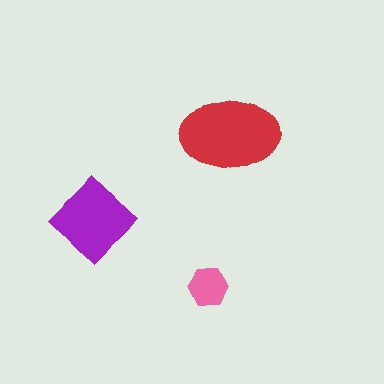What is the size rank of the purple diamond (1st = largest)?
2nd.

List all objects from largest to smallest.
The red ellipse, the purple diamond, the pink hexagon.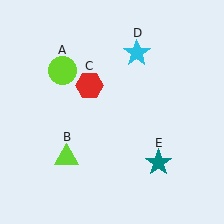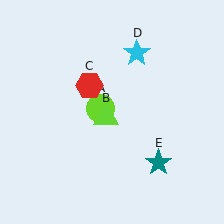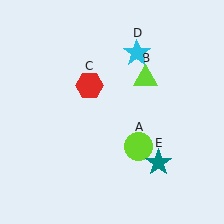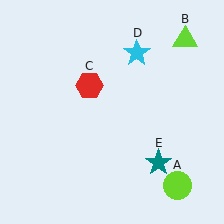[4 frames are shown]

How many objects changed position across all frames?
2 objects changed position: lime circle (object A), lime triangle (object B).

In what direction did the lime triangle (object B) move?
The lime triangle (object B) moved up and to the right.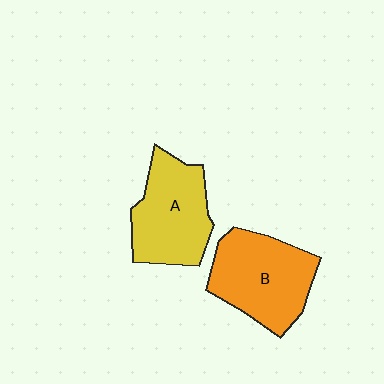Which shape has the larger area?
Shape B (orange).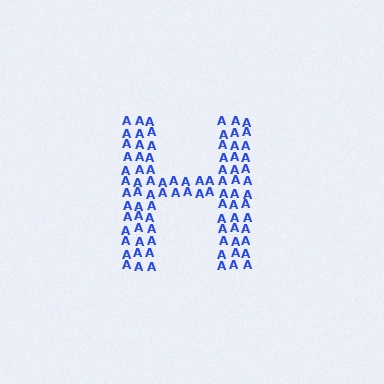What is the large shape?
The large shape is the letter H.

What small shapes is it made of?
It is made of small letter A's.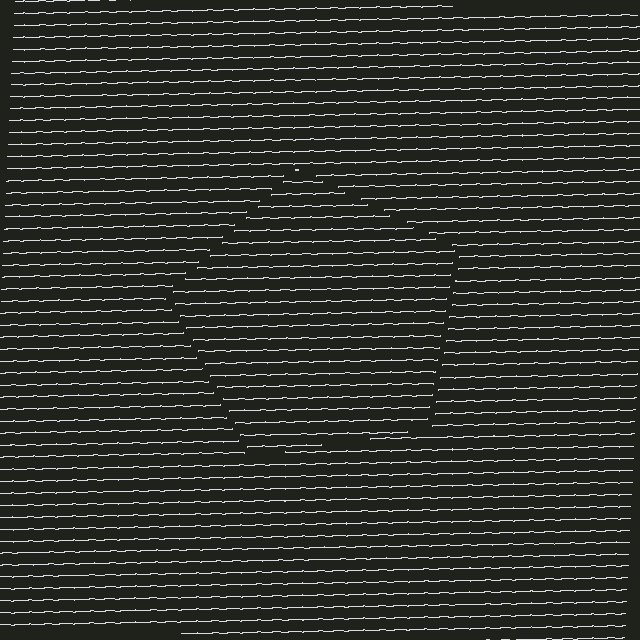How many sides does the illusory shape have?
5 sides — the line-ends trace a pentagon.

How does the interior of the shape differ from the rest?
The interior of the shape contains the same grating, shifted by half a period — the contour is defined by the phase discontinuity where line-ends from the inner and outer gratings abut.